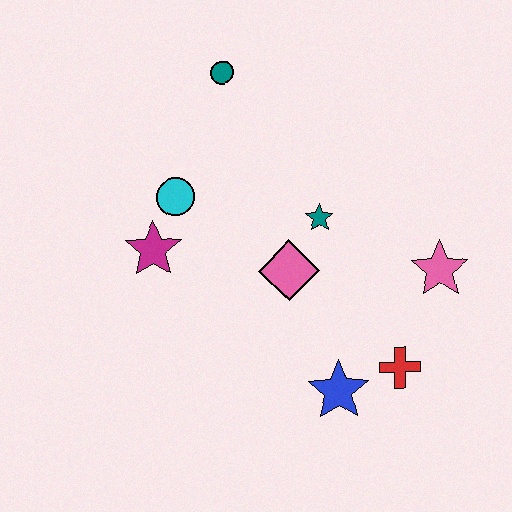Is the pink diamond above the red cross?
Yes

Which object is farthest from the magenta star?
The pink star is farthest from the magenta star.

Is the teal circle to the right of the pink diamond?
No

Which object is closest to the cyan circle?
The magenta star is closest to the cyan circle.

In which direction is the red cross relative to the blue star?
The red cross is to the right of the blue star.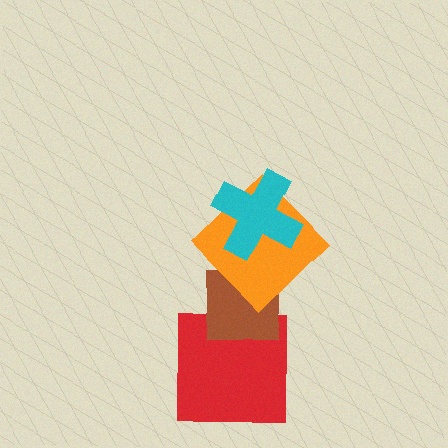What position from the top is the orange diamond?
The orange diamond is 2nd from the top.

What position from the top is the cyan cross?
The cyan cross is 1st from the top.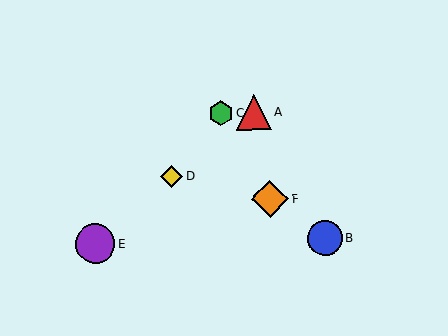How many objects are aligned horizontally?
2 objects (A, C) are aligned horizontally.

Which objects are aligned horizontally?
Objects A, C are aligned horizontally.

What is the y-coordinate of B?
Object B is at y≈239.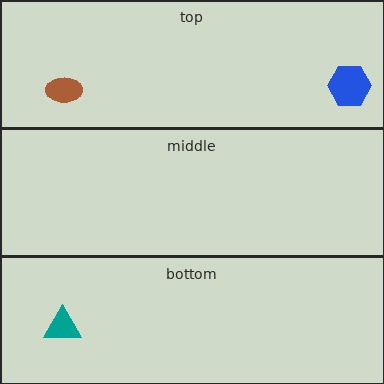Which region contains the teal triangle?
The bottom region.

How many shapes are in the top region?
2.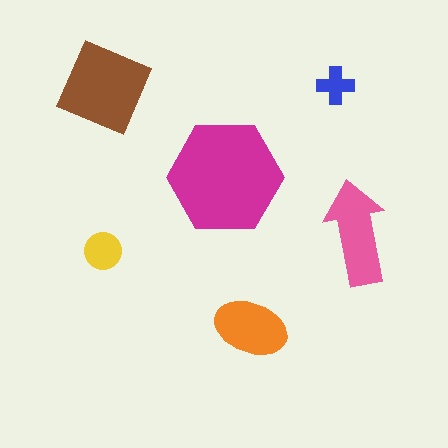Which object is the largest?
The magenta hexagon.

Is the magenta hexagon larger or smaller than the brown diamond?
Larger.